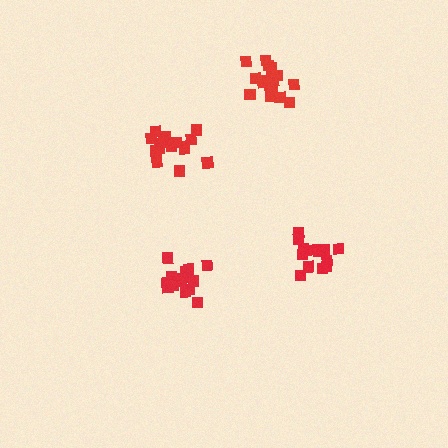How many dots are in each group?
Group 1: 17 dots, Group 2: 19 dots, Group 3: 17 dots, Group 4: 14 dots (67 total).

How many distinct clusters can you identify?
There are 4 distinct clusters.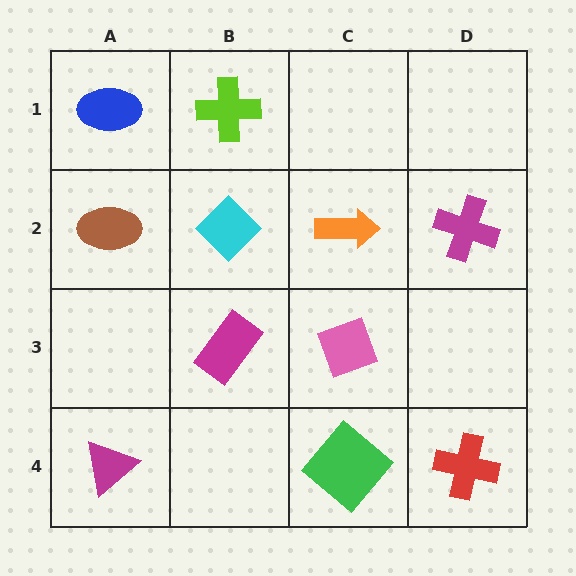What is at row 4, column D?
A red cross.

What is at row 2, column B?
A cyan diamond.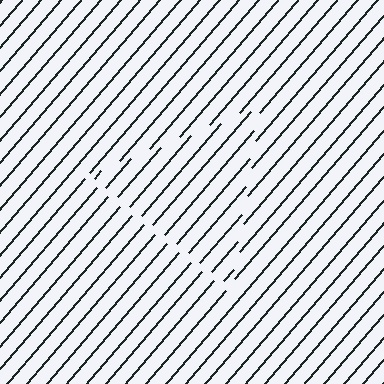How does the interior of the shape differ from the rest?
The interior of the shape contains the same grating, shifted by half a period — the contour is defined by the phase discontinuity where line-ends from the inner and outer gratings abut.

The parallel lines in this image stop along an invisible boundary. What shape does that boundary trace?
An illusory triangle. The interior of the shape contains the same grating, shifted by half a period — the contour is defined by the phase discontinuity where line-ends from the inner and outer gratings abut.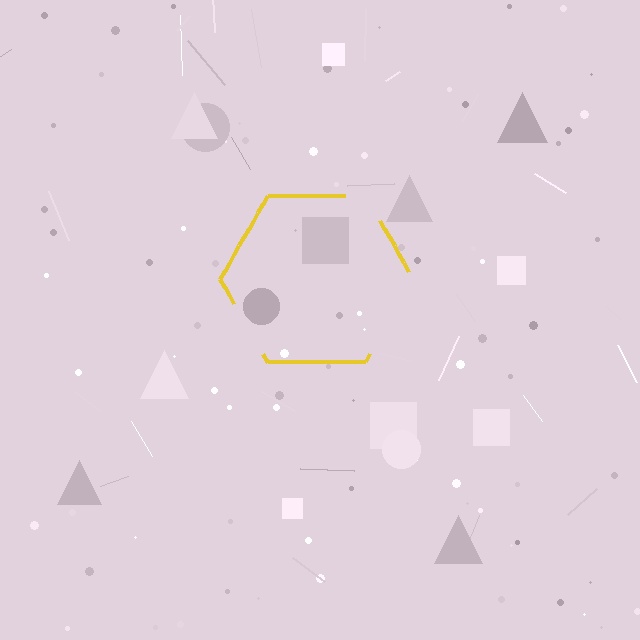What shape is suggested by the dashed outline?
The dashed outline suggests a hexagon.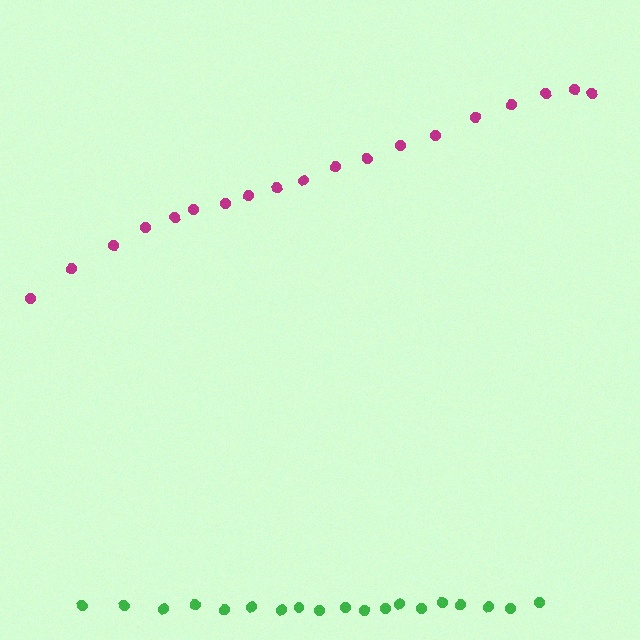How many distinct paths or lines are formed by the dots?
There are 2 distinct paths.